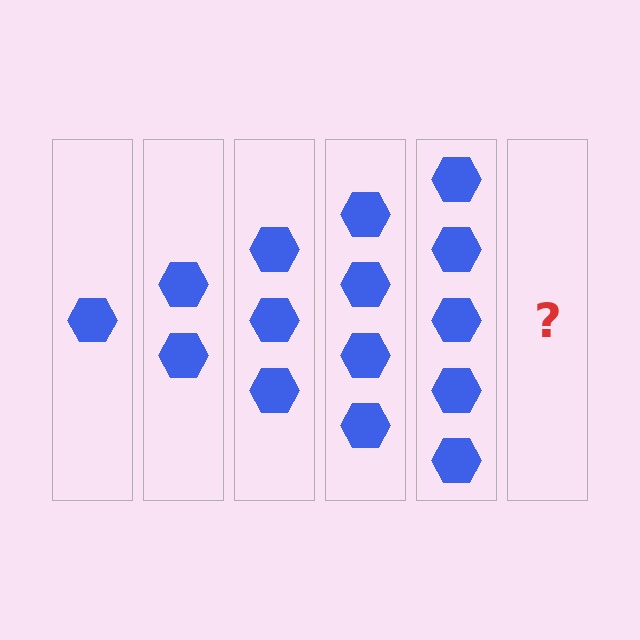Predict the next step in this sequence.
The next step is 6 hexagons.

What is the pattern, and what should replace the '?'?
The pattern is that each step adds one more hexagon. The '?' should be 6 hexagons.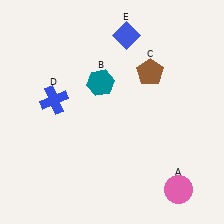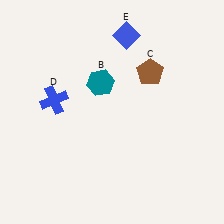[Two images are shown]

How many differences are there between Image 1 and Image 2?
There is 1 difference between the two images.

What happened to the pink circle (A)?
The pink circle (A) was removed in Image 2. It was in the bottom-right area of Image 1.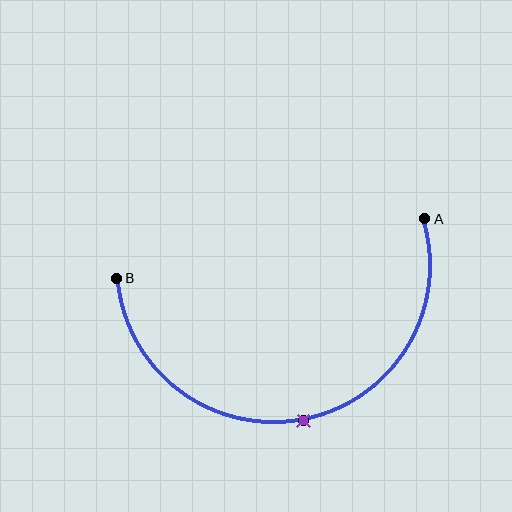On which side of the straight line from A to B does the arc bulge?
The arc bulges below the straight line connecting A and B.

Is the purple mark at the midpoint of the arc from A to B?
Yes. The purple mark lies on the arc at equal arc-length from both A and B — it is the arc midpoint.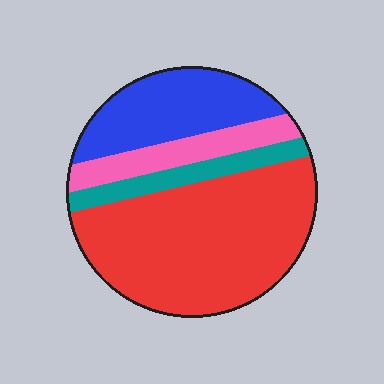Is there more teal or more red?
Red.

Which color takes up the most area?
Red, at roughly 55%.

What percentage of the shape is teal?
Teal takes up less than a sixth of the shape.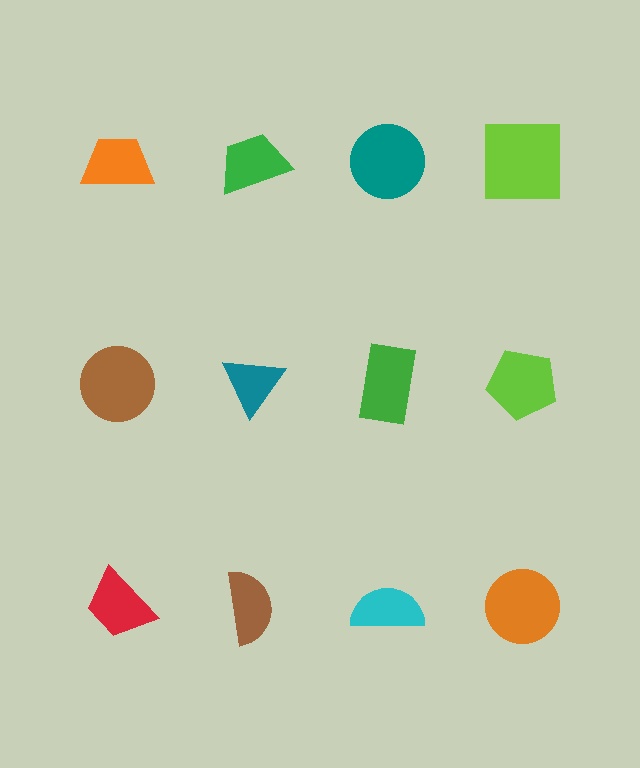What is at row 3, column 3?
A cyan semicircle.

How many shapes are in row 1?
4 shapes.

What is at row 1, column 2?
A green trapezoid.